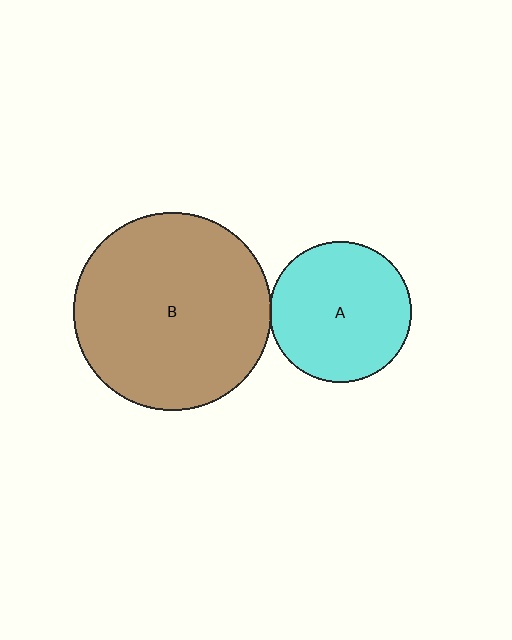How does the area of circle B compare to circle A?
Approximately 2.0 times.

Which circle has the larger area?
Circle B (brown).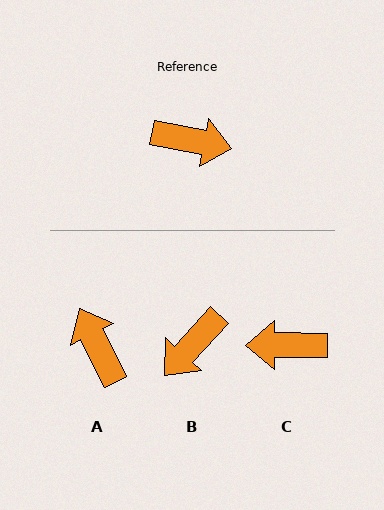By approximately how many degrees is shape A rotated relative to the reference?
Approximately 127 degrees counter-clockwise.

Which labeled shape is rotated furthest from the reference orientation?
C, about 169 degrees away.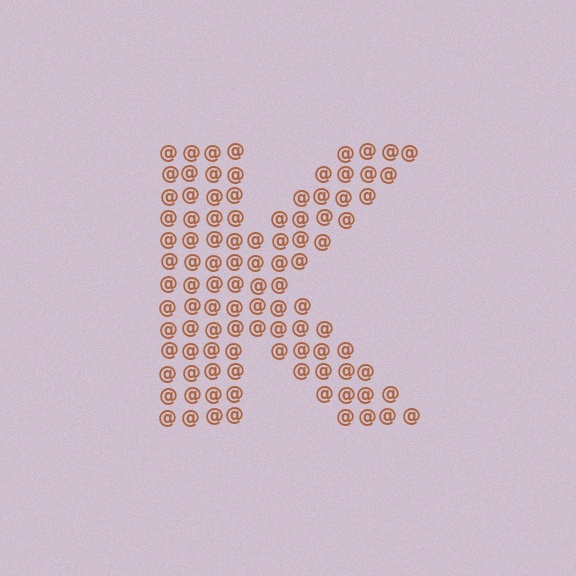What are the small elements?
The small elements are at signs.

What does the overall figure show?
The overall figure shows the letter K.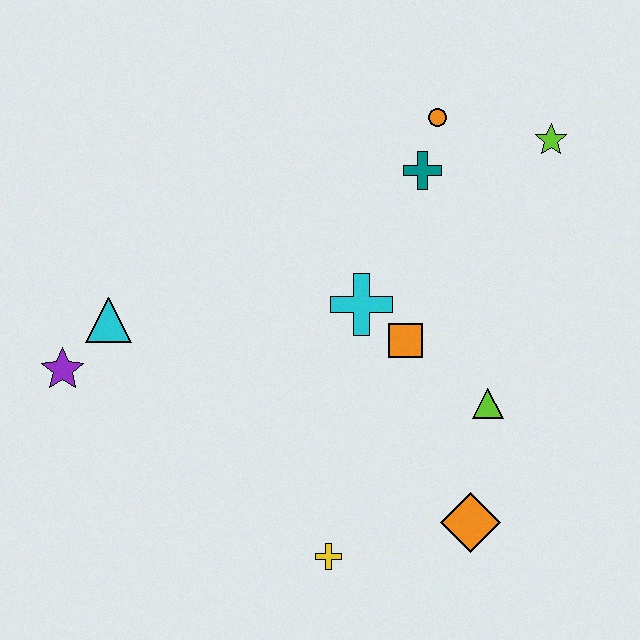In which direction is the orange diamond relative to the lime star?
The orange diamond is below the lime star.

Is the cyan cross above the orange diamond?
Yes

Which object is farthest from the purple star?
The lime star is farthest from the purple star.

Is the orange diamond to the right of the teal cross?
Yes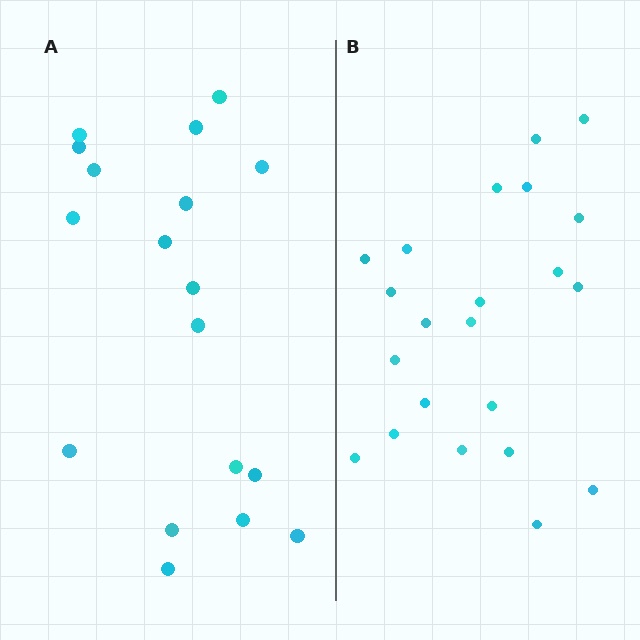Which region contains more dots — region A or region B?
Region B (the right region) has more dots.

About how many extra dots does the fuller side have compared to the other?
Region B has about 4 more dots than region A.